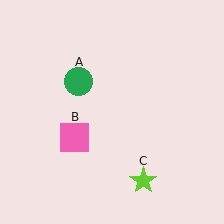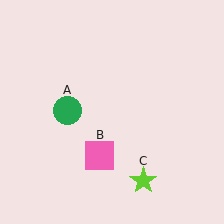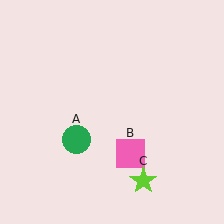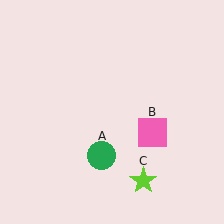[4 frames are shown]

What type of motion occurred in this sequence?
The green circle (object A), pink square (object B) rotated counterclockwise around the center of the scene.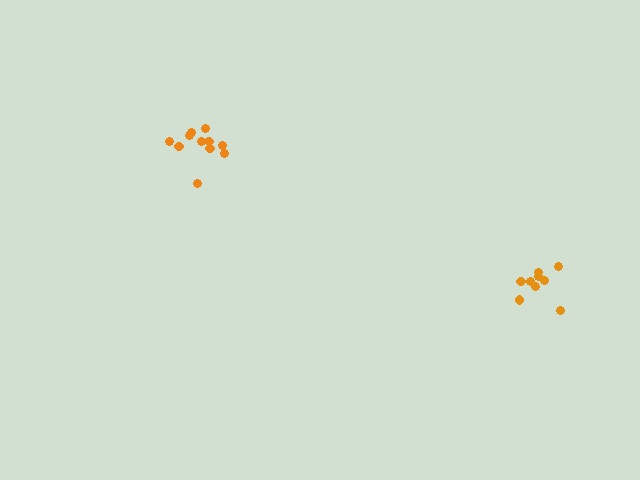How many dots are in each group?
Group 1: 11 dots, Group 2: 9 dots (20 total).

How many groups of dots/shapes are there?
There are 2 groups.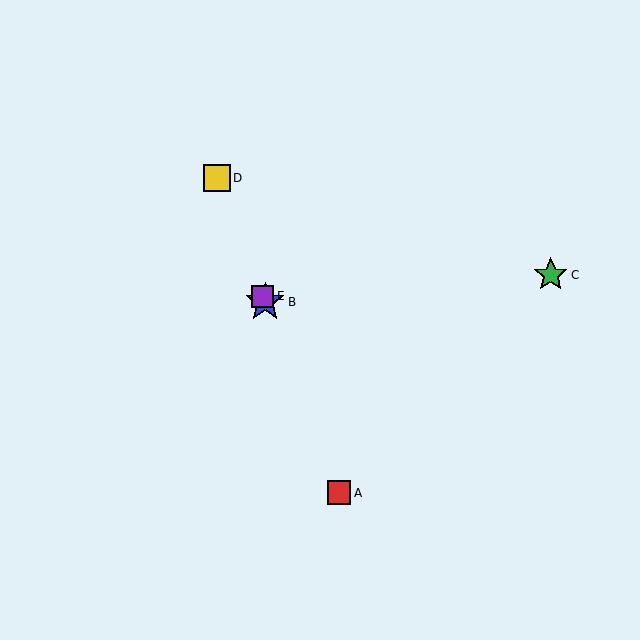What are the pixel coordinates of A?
Object A is at (339, 493).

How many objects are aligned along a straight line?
4 objects (A, B, D, E) are aligned along a straight line.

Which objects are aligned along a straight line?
Objects A, B, D, E are aligned along a straight line.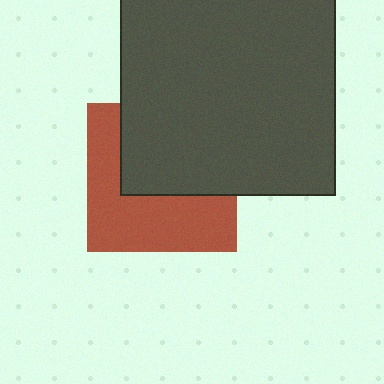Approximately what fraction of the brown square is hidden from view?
Roughly 49% of the brown square is hidden behind the dark gray square.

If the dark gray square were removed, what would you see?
You would see the complete brown square.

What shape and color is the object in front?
The object in front is a dark gray square.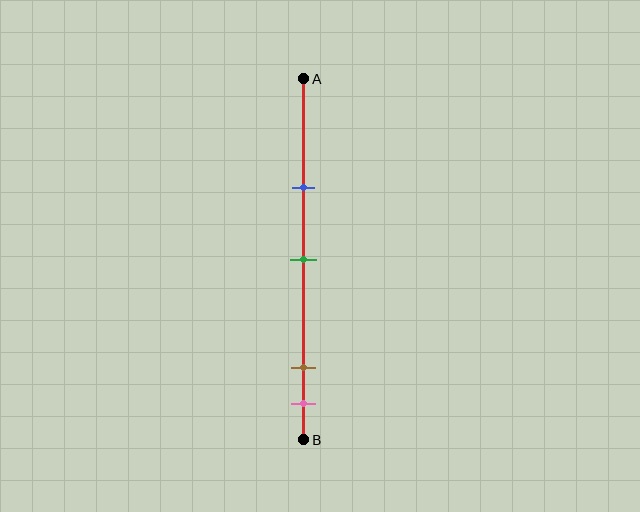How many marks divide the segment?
There are 4 marks dividing the segment.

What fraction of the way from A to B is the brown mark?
The brown mark is approximately 80% (0.8) of the way from A to B.